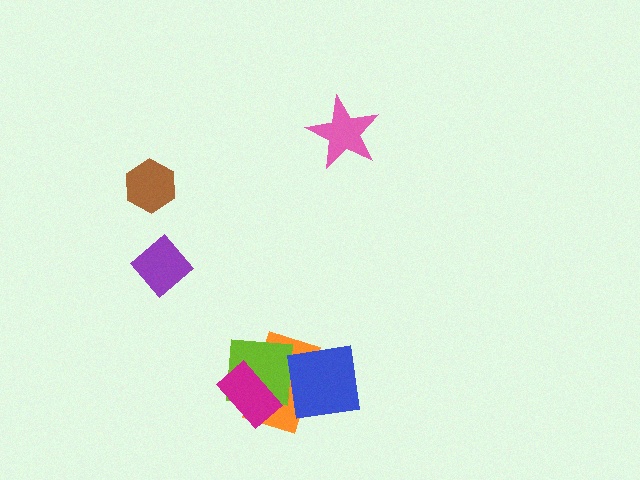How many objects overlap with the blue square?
2 objects overlap with the blue square.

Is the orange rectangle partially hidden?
Yes, it is partially covered by another shape.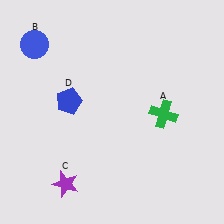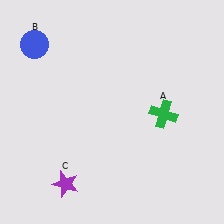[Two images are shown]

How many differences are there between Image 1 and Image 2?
There is 1 difference between the two images.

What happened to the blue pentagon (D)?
The blue pentagon (D) was removed in Image 2. It was in the top-left area of Image 1.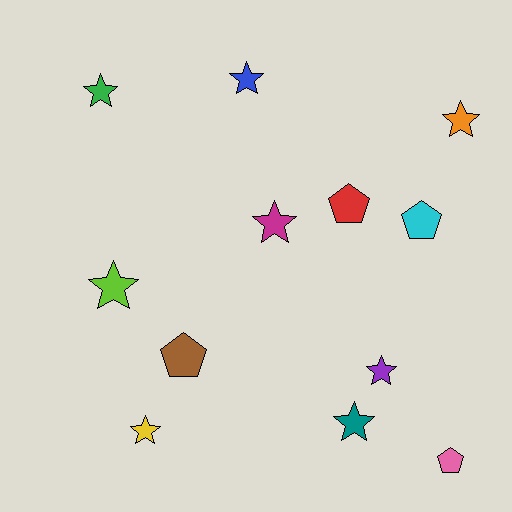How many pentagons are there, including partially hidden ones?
There are 4 pentagons.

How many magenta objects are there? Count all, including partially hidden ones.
There is 1 magenta object.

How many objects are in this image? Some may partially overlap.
There are 12 objects.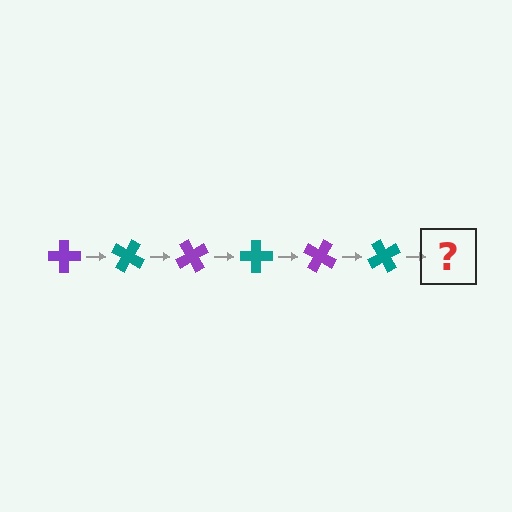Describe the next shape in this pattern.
It should be a purple cross, rotated 180 degrees from the start.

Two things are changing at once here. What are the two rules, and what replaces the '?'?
The two rules are that it rotates 30 degrees each step and the color cycles through purple and teal. The '?' should be a purple cross, rotated 180 degrees from the start.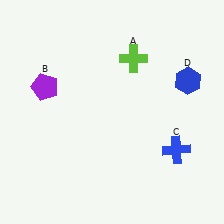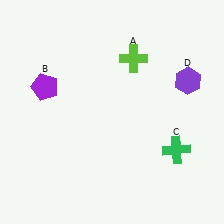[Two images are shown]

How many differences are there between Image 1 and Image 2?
There are 2 differences between the two images.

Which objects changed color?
C changed from blue to green. D changed from blue to purple.